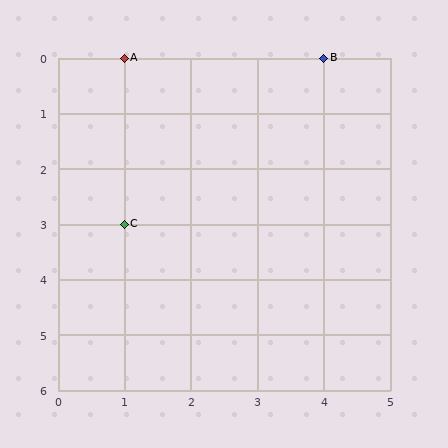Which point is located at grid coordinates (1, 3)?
Point C is at (1, 3).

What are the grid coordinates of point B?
Point B is at grid coordinates (4, 0).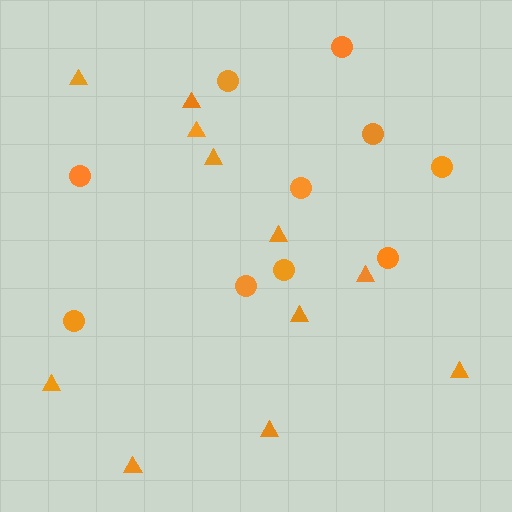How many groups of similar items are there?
There are 2 groups: one group of triangles (11) and one group of circles (10).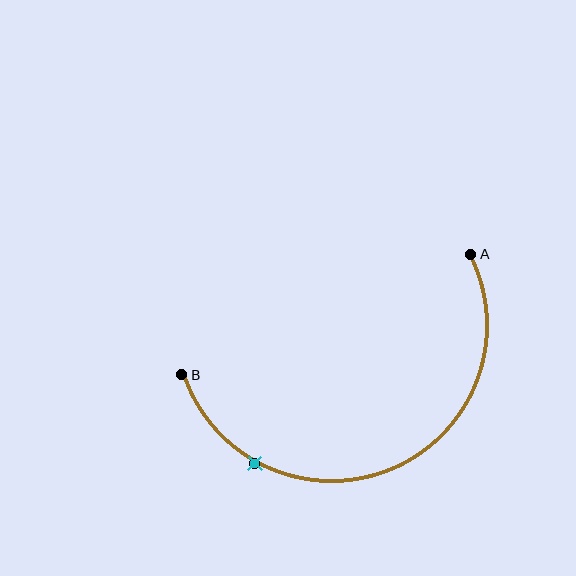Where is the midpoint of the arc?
The arc midpoint is the point on the curve farthest from the straight line joining A and B. It sits below that line.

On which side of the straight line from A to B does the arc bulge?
The arc bulges below the straight line connecting A and B.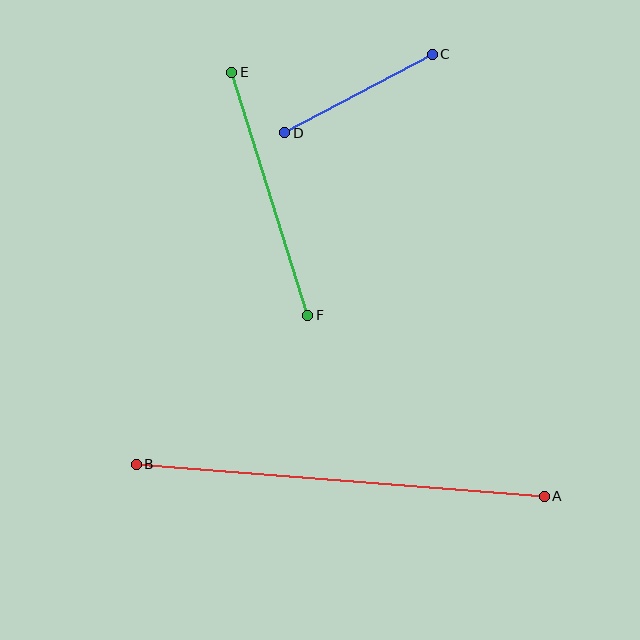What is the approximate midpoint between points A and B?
The midpoint is at approximately (340, 480) pixels.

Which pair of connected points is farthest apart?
Points A and B are farthest apart.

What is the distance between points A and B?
The distance is approximately 409 pixels.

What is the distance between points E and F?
The distance is approximately 254 pixels.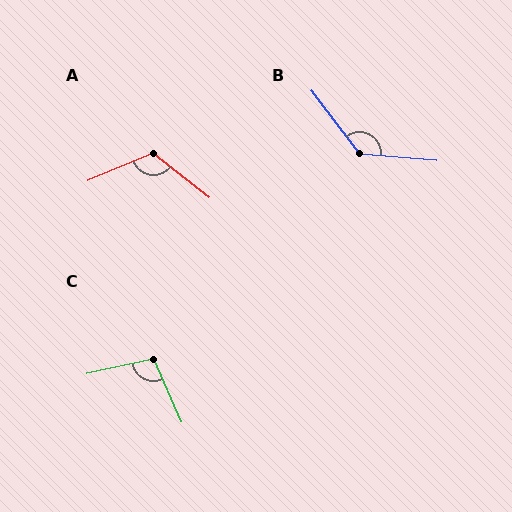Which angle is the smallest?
C, at approximately 101 degrees.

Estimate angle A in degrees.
Approximately 119 degrees.